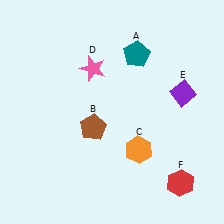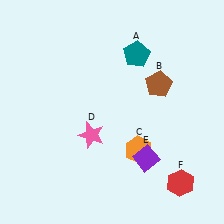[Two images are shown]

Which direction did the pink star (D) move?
The pink star (D) moved down.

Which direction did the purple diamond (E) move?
The purple diamond (E) moved down.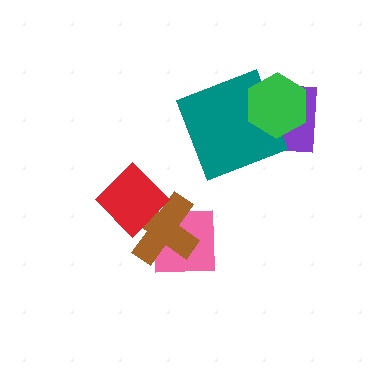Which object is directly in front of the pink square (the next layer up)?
The brown cross is directly in front of the pink square.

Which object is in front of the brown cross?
The red diamond is in front of the brown cross.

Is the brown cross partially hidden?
Yes, it is partially covered by another shape.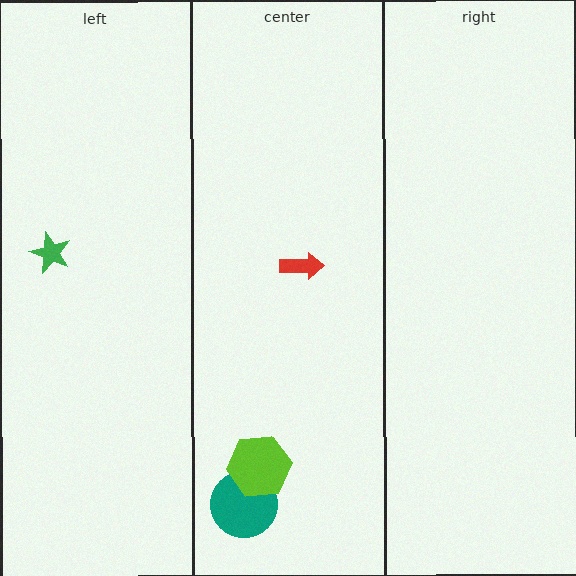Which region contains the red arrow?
The center region.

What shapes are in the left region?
The green star.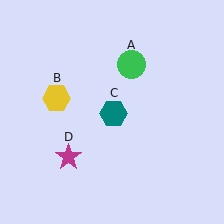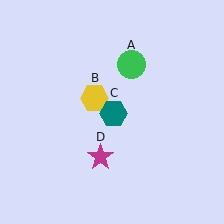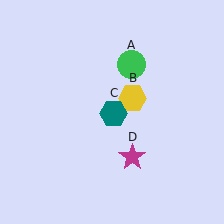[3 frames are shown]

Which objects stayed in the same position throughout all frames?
Green circle (object A) and teal hexagon (object C) remained stationary.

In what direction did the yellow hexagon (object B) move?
The yellow hexagon (object B) moved right.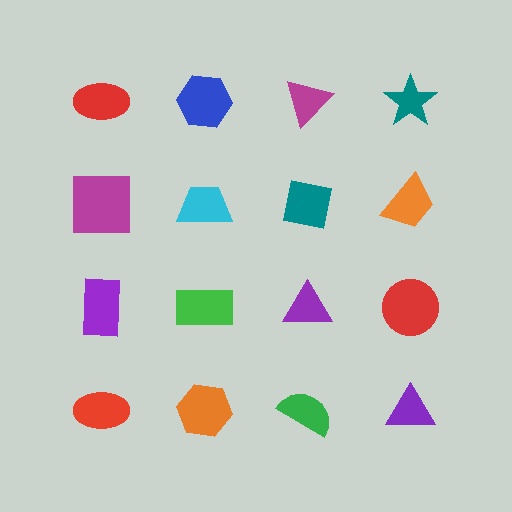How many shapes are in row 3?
4 shapes.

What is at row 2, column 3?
A teal square.